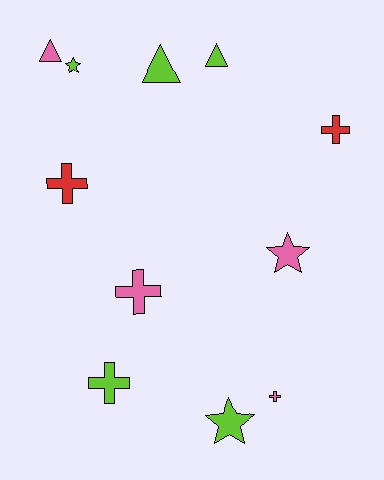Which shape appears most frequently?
Cross, with 5 objects.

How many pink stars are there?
There is 1 pink star.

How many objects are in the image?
There are 11 objects.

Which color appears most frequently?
Lime, with 5 objects.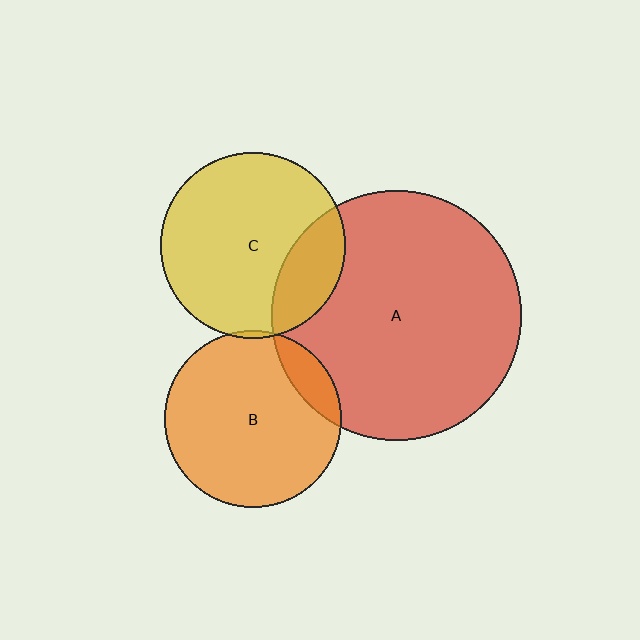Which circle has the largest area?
Circle A (red).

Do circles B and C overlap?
Yes.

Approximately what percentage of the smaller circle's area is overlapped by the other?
Approximately 5%.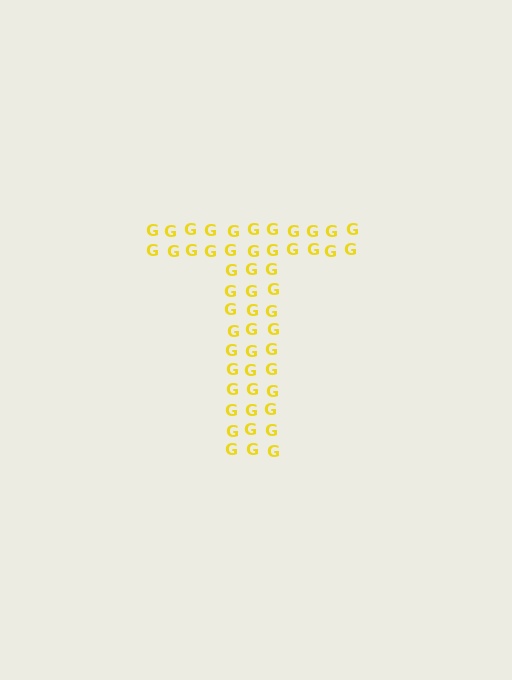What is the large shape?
The large shape is the letter T.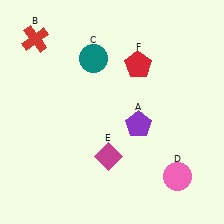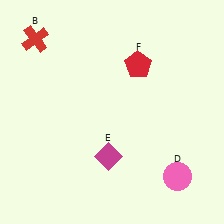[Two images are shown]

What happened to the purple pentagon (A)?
The purple pentagon (A) was removed in Image 2. It was in the bottom-right area of Image 1.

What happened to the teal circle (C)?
The teal circle (C) was removed in Image 2. It was in the top-left area of Image 1.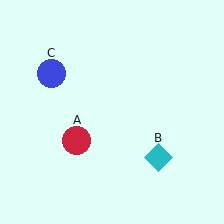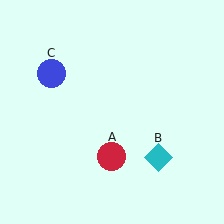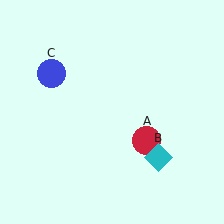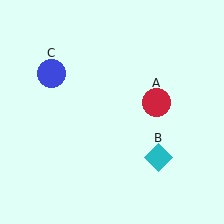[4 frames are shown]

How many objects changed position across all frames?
1 object changed position: red circle (object A).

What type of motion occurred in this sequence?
The red circle (object A) rotated counterclockwise around the center of the scene.